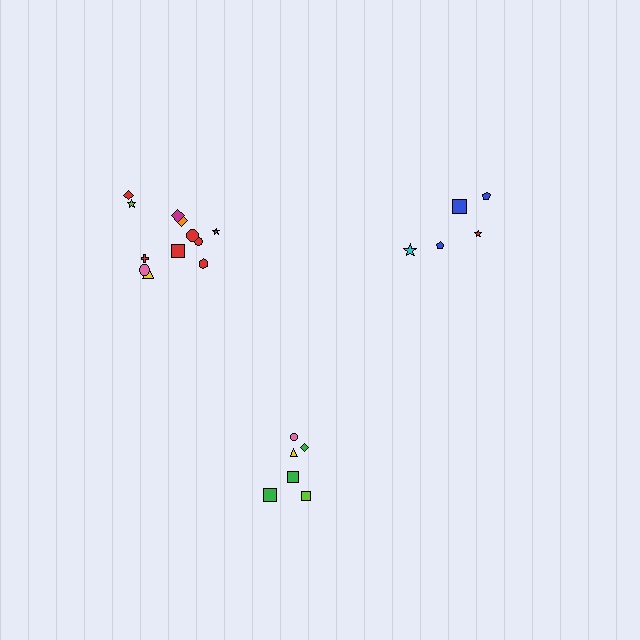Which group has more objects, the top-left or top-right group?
The top-left group.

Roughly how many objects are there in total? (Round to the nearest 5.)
Roughly 25 objects in total.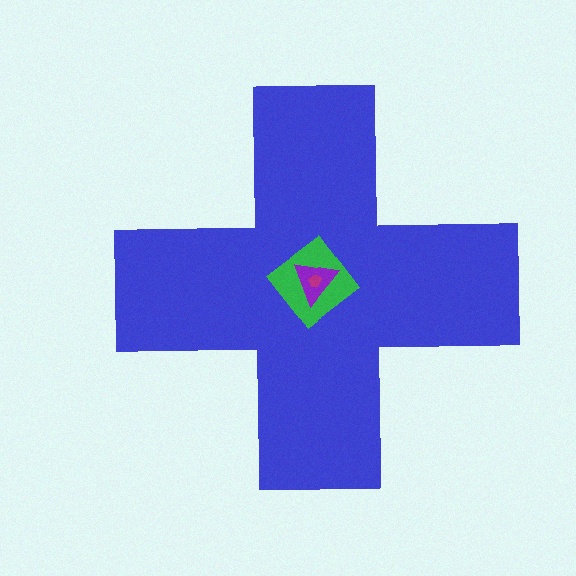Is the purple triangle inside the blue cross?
Yes.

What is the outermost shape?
The blue cross.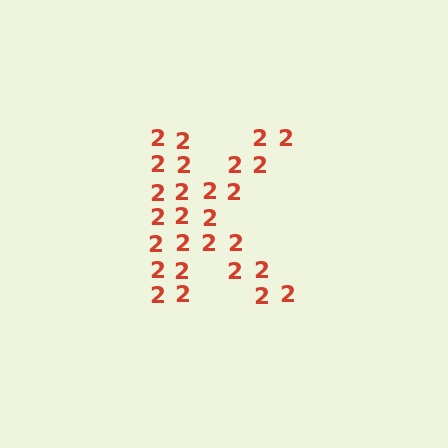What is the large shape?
The large shape is the letter K.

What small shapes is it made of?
It is made of small digit 2's.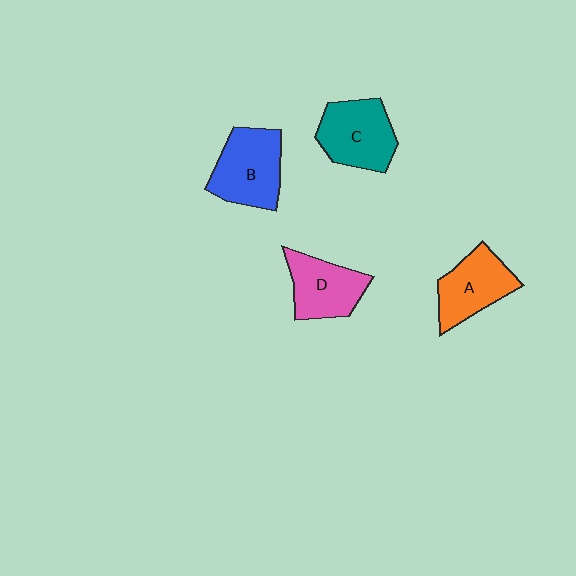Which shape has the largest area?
Shape B (blue).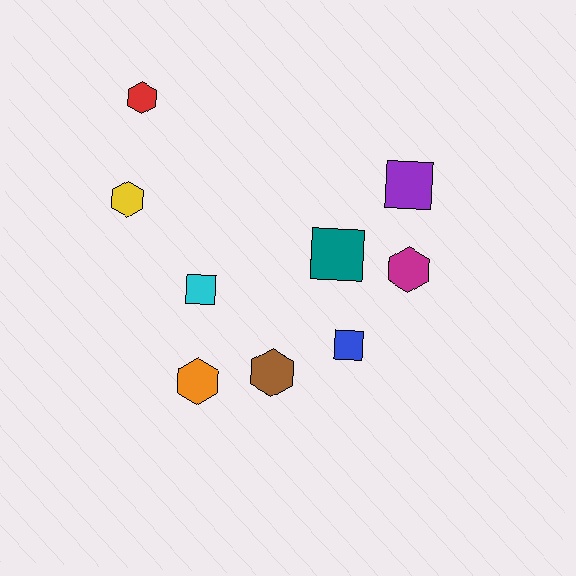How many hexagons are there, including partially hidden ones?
There are 5 hexagons.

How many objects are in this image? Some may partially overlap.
There are 9 objects.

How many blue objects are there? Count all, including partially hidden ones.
There is 1 blue object.